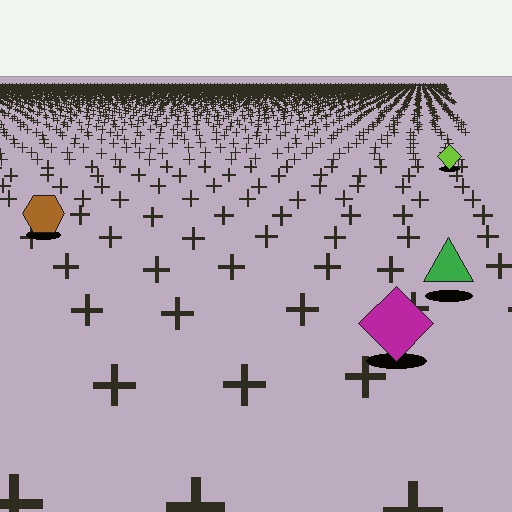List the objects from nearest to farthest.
From nearest to farthest: the magenta diamond, the green triangle, the brown hexagon, the lime diamond.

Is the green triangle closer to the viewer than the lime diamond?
Yes. The green triangle is closer — you can tell from the texture gradient: the ground texture is coarser near it.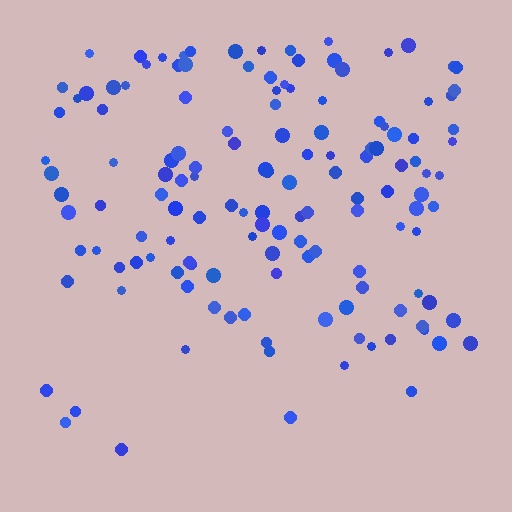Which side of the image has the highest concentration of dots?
The top.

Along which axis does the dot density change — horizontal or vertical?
Vertical.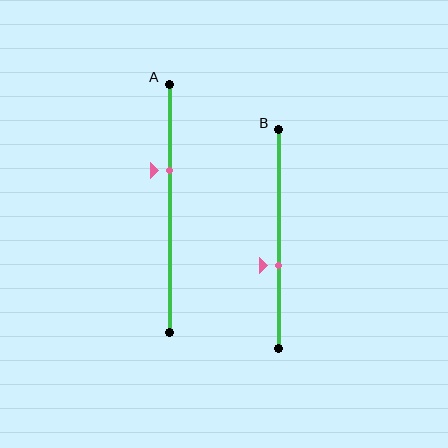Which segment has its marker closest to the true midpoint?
Segment B has its marker closest to the true midpoint.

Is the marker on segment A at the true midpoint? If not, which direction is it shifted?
No, the marker on segment A is shifted upward by about 15% of the segment length.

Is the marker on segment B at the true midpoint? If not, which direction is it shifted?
No, the marker on segment B is shifted downward by about 12% of the segment length.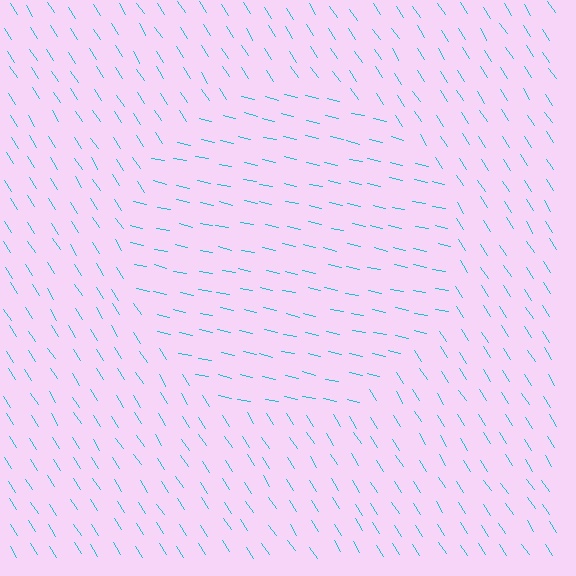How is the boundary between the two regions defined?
The boundary is defined purely by a change in line orientation (approximately 45 degrees difference). All lines are the same color and thickness.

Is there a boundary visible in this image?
Yes, there is a texture boundary formed by a change in line orientation.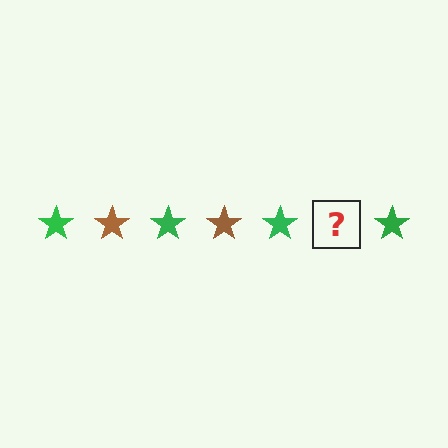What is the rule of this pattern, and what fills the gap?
The rule is that the pattern cycles through green, brown stars. The gap should be filled with a brown star.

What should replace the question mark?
The question mark should be replaced with a brown star.